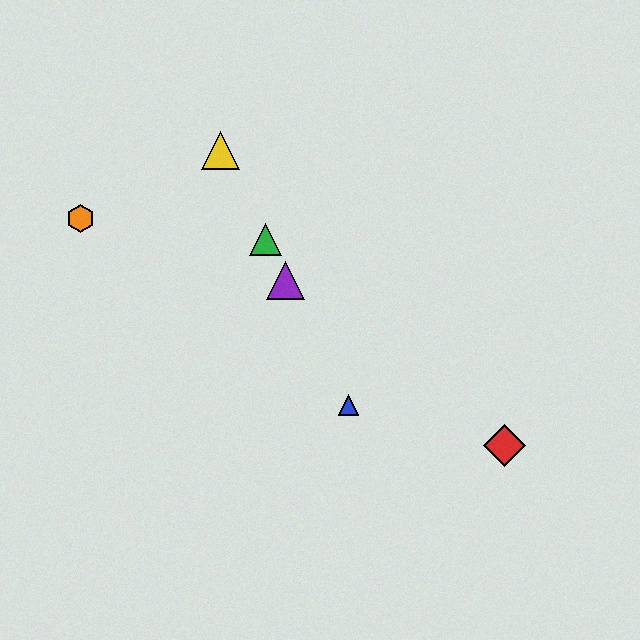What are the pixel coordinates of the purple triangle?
The purple triangle is at (286, 281).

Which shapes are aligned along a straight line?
The blue triangle, the green triangle, the yellow triangle, the purple triangle are aligned along a straight line.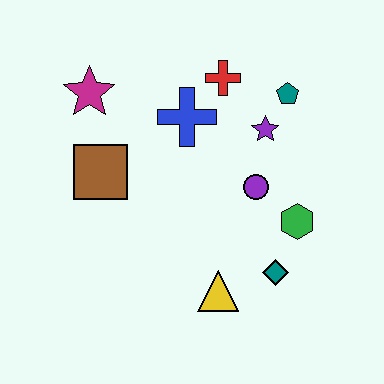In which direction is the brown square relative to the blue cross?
The brown square is to the left of the blue cross.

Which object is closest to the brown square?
The magenta star is closest to the brown square.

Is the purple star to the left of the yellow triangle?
No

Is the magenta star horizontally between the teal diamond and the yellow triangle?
No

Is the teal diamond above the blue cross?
No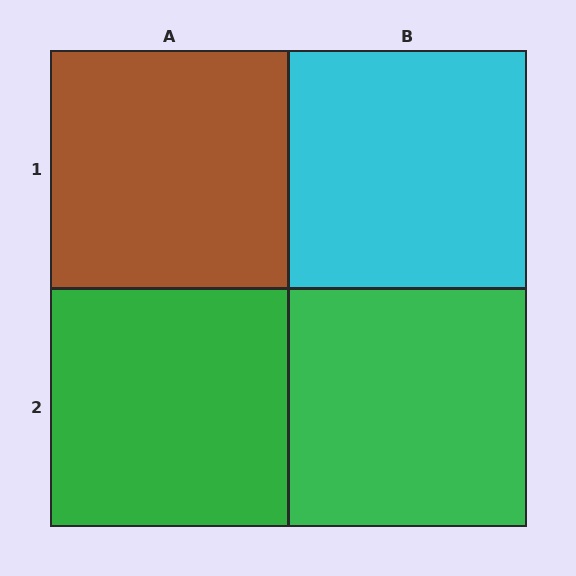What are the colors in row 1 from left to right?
Brown, cyan.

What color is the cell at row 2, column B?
Green.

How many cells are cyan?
1 cell is cyan.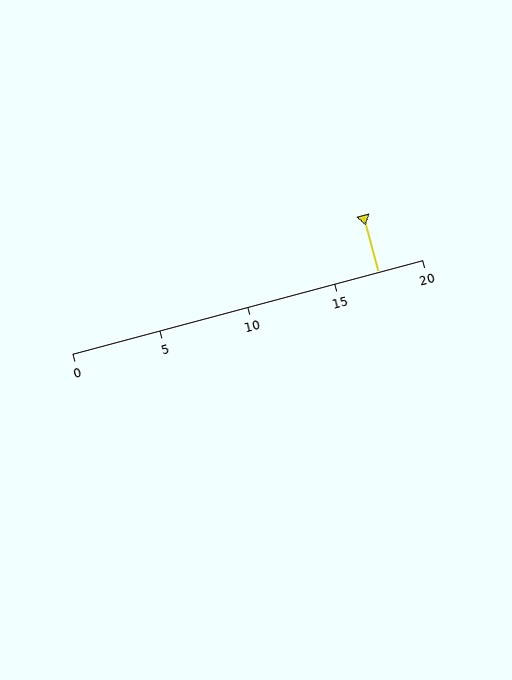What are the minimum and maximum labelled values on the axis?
The axis runs from 0 to 20.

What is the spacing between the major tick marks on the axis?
The major ticks are spaced 5 apart.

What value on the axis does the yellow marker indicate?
The marker indicates approximately 17.5.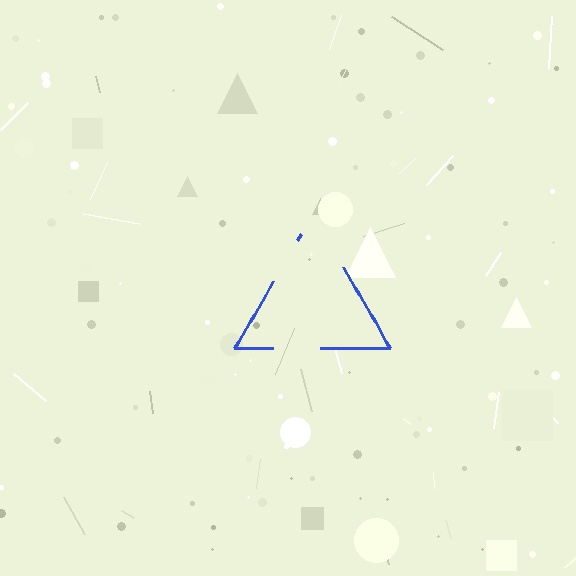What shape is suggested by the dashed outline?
The dashed outline suggests a triangle.